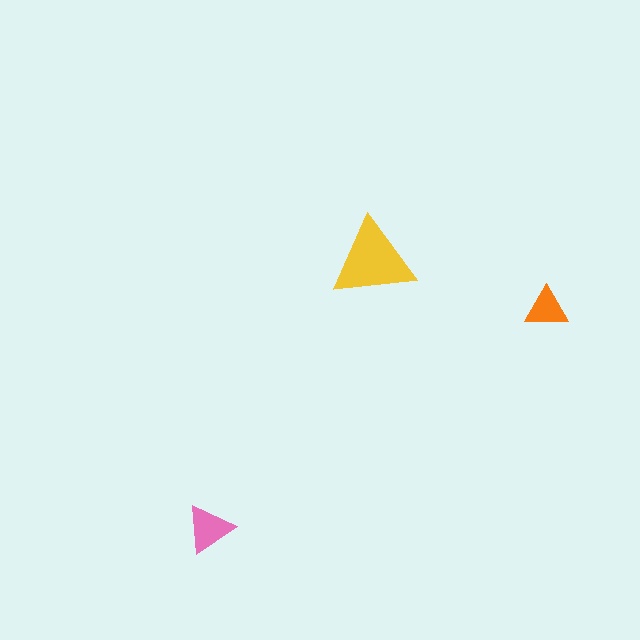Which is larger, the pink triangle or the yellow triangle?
The yellow one.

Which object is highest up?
The yellow triangle is topmost.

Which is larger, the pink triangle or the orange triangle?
The pink one.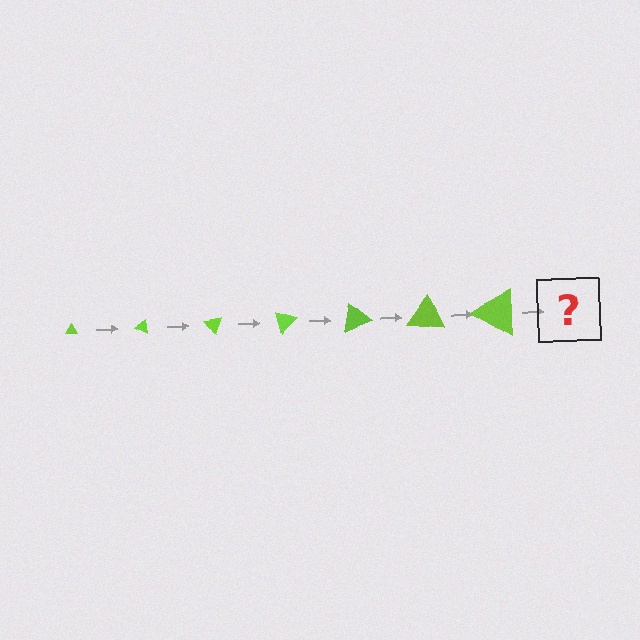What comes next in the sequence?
The next element should be a triangle, larger than the previous one and rotated 175 degrees from the start.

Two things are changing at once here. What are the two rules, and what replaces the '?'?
The two rules are that the triangle grows larger each step and it rotates 25 degrees each step. The '?' should be a triangle, larger than the previous one and rotated 175 degrees from the start.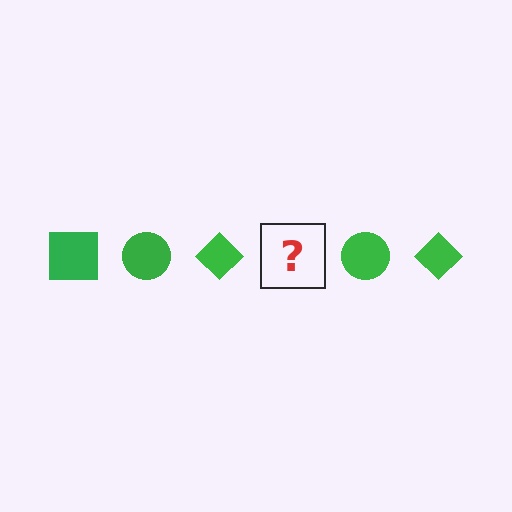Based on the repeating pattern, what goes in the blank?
The blank should be a green square.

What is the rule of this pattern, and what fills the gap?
The rule is that the pattern cycles through square, circle, diamond shapes in green. The gap should be filled with a green square.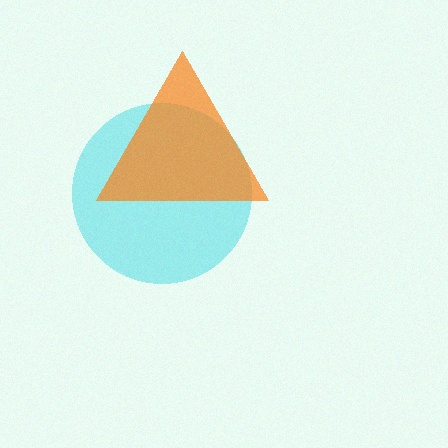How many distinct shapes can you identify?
There are 2 distinct shapes: a cyan circle, an orange triangle.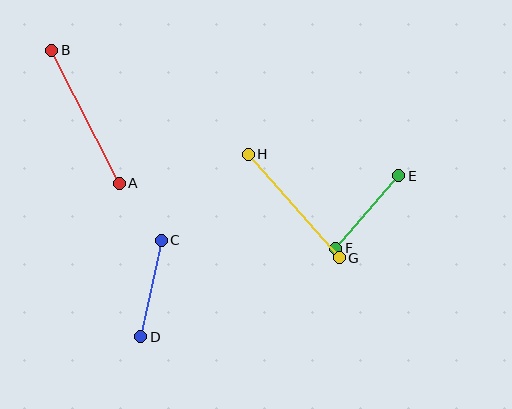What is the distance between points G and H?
The distance is approximately 138 pixels.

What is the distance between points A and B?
The distance is approximately 149 pixels.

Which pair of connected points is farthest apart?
Points A and B are farthest apart.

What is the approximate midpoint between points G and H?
The midpoint is at approximately (294, 206) pixels.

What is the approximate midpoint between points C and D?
The midpoint is at approximately (151, 289) pixels.